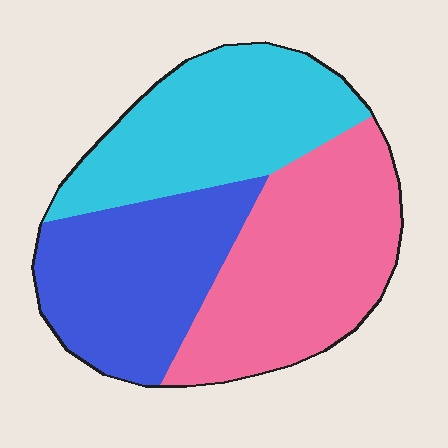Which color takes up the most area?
Pink, at roughly 40%.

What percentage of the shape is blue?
Blue covers 30% of the shape.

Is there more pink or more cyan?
Pink.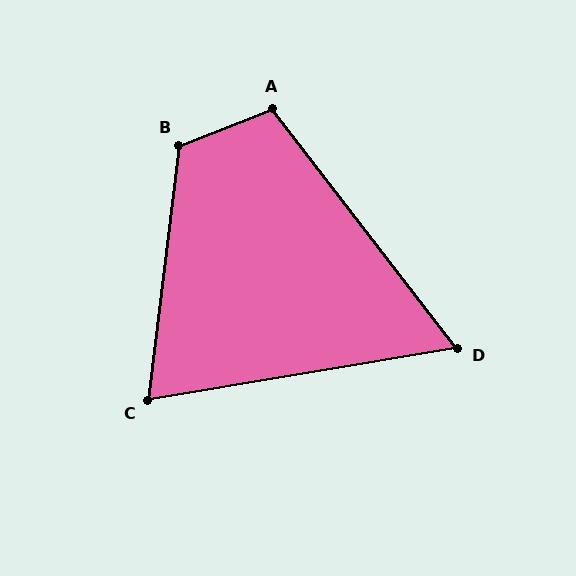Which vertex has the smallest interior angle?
D, at approximately 62 degrees.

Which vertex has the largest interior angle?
B, at approximately 118 degrees.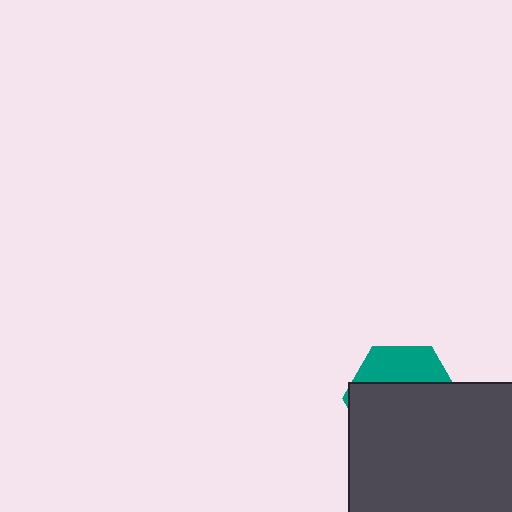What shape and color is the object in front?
The object in front is a dark gray square.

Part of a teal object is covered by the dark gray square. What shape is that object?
It is a hexagon.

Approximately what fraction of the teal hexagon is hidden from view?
Roughly 69% of the teal hexagon is hidden behind the dark gray square.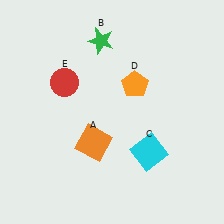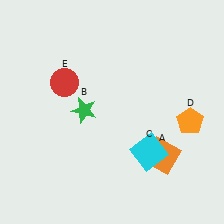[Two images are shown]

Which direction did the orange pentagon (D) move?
The orange pentagon (D) moved right.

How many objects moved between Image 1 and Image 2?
3 objects moved between the two images.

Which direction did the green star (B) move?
The green star (B) moved down.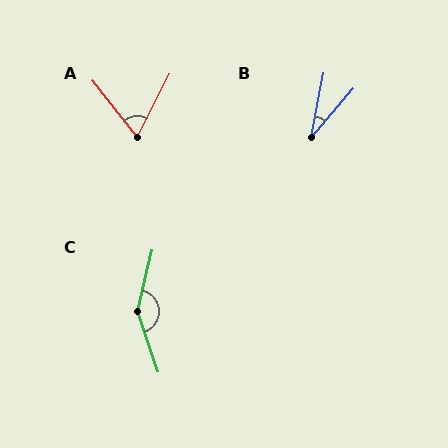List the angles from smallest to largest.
B (30°), A (66°), C (148°).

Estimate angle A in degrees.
Approximately 66 degrees.